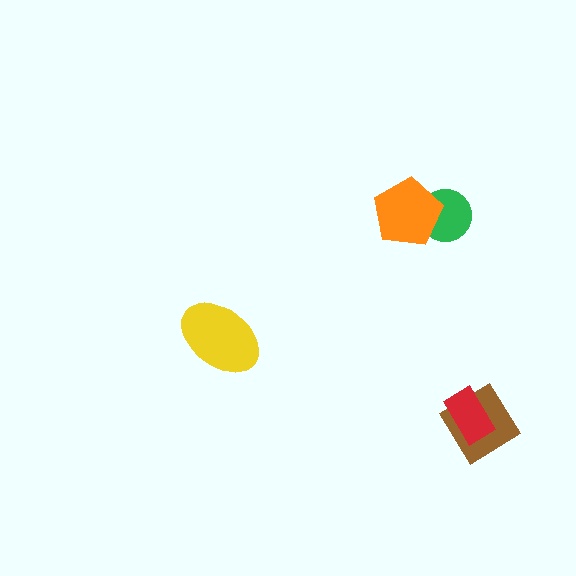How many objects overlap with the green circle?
1 object overlaps with the green circle.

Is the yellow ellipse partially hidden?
No, no other shape covers it.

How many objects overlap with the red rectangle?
1 object overlaps with the red rectangle.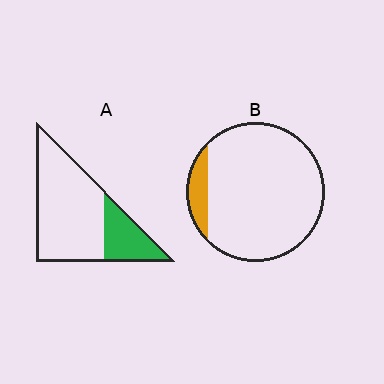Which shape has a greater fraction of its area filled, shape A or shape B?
Shape A.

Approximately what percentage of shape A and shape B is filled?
A is approximately 25% and B is approximately 10%.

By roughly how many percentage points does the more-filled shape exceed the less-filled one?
By roughly 15 percentage points (A over B).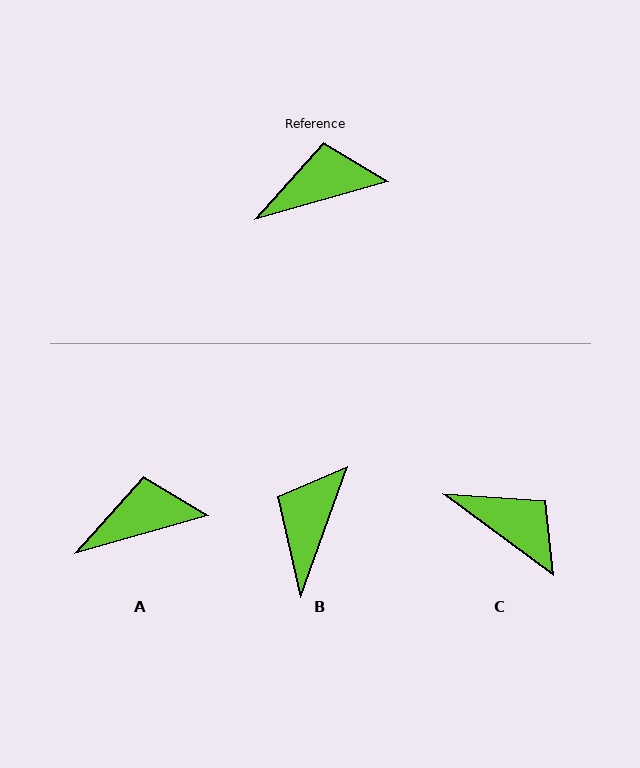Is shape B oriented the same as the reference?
No, it is off by about 55 degrees.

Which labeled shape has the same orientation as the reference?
A.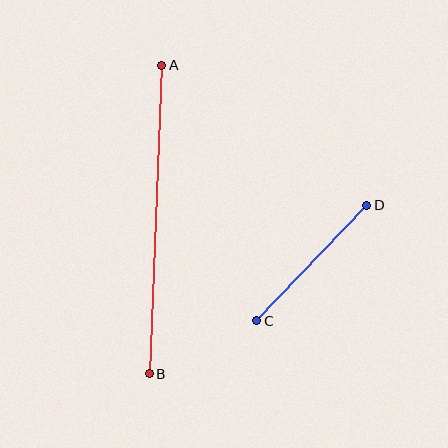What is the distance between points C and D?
The distance is approximately 160 pixels.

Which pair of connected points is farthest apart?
Points A and B are farthest apart.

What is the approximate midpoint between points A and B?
The midpoint is at approximately (155, 220) pixels.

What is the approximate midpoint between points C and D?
The midpoint is at approximately (312, 263) pixels.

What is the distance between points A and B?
The distance is approximately 309 pixels.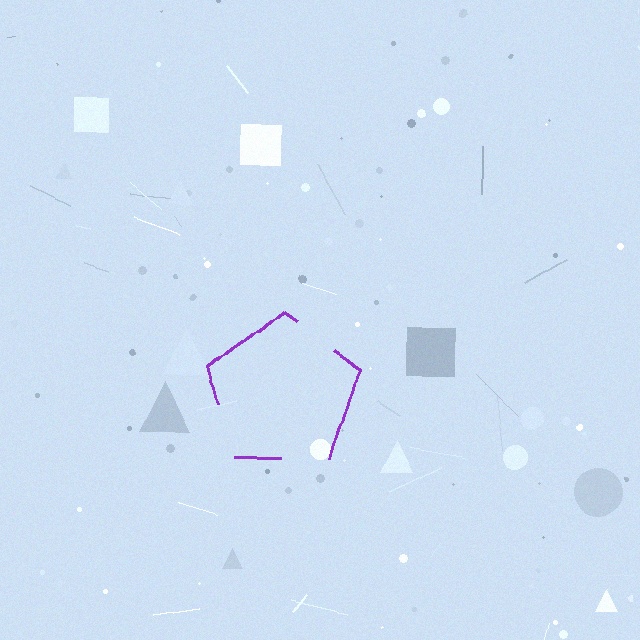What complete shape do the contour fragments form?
The contour fragments form a pentagon.